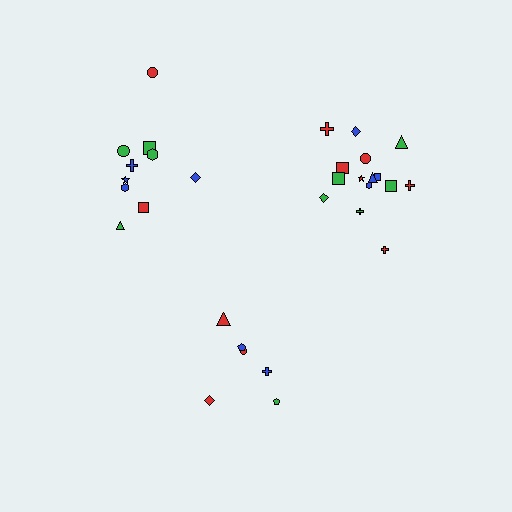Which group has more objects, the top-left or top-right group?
The top-right group.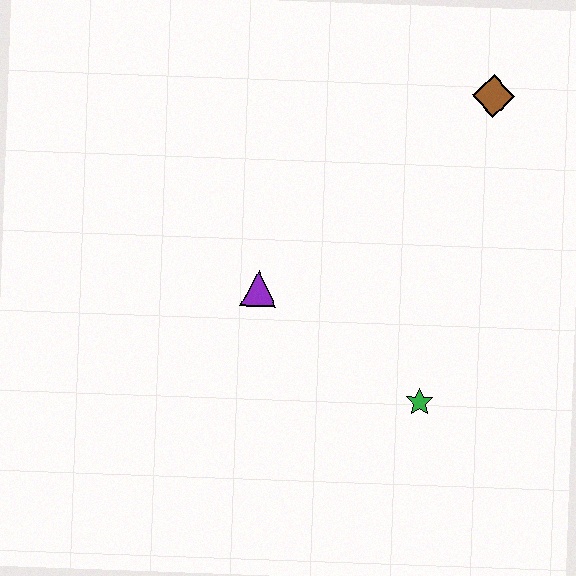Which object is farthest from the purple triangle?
The brown diamond is farthest from the purple triangle.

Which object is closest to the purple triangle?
The green star is closest to the purple triangle.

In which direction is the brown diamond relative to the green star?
The brown diamond is above the green star.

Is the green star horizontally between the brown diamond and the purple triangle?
Yes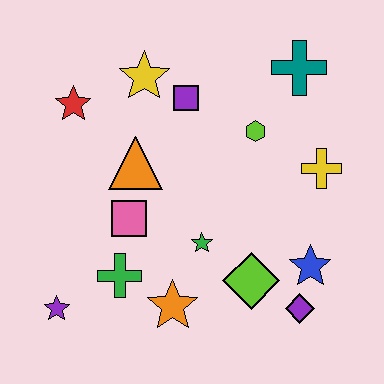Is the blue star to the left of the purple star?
No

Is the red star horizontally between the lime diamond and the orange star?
No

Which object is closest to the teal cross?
The lime hexagon is closest to the teal cross.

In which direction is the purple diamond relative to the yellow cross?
The purple diamond is below the yellow cross.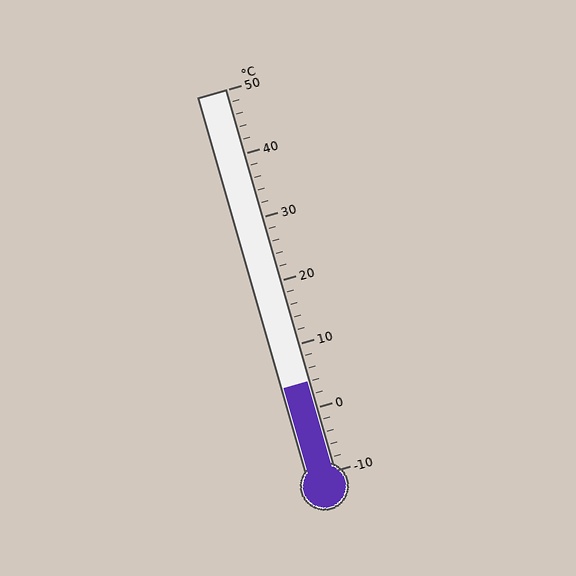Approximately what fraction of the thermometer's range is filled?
The thermometer is filled to approximately 25% of its range.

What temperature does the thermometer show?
The thermometer shows approximately 4°C.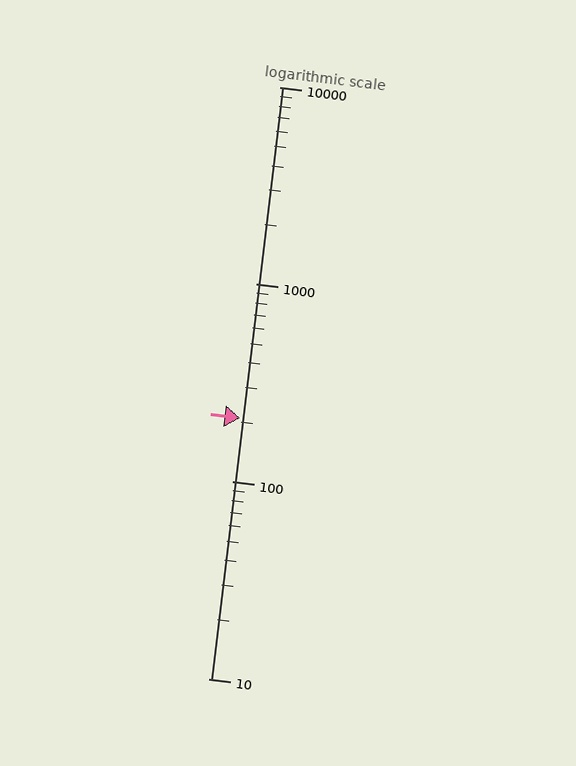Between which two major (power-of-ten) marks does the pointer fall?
The pointer is between 100 and 1000.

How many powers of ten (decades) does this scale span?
The scale spans 3 decades, from 10 to 10000.